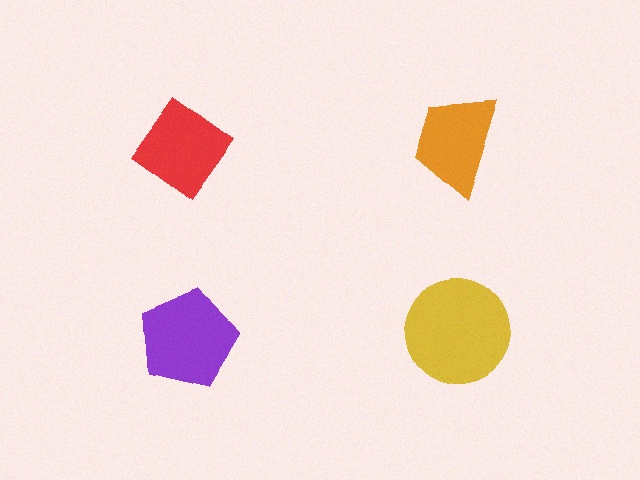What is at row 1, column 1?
A red diamond.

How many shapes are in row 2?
2 shapes.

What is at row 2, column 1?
A purple pentagon.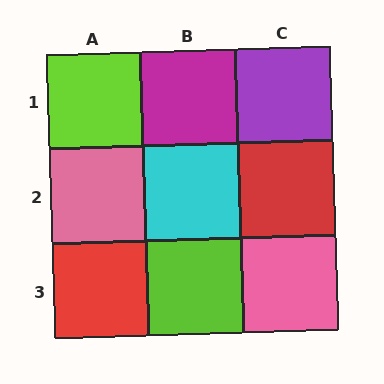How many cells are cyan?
1 cell is cyan.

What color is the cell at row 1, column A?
Lime.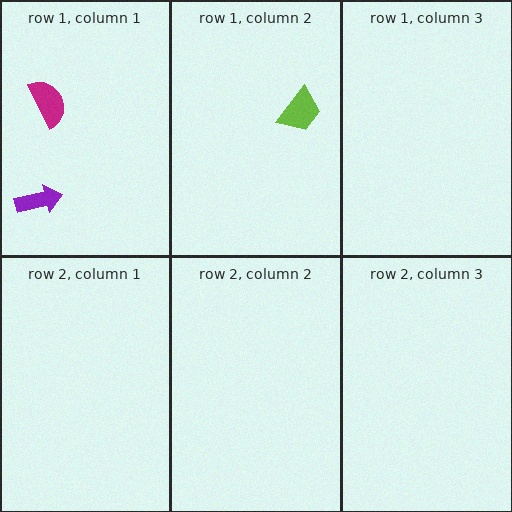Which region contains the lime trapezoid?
The row 1, column 2 region.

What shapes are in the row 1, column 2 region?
The lime trapezoid.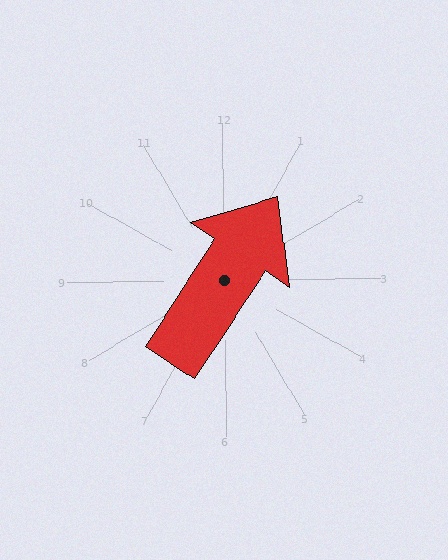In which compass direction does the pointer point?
Northeast.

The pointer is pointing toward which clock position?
Roughly 1 o'clock.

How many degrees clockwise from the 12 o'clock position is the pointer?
Approximately 34 degrees.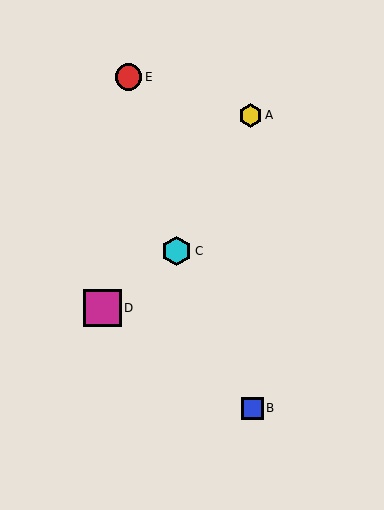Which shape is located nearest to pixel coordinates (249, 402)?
The blue square (labeled B) at (252, 408) is nearest to that location.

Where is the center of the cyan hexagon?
The center of the cyan hexagon is at (177, 251).